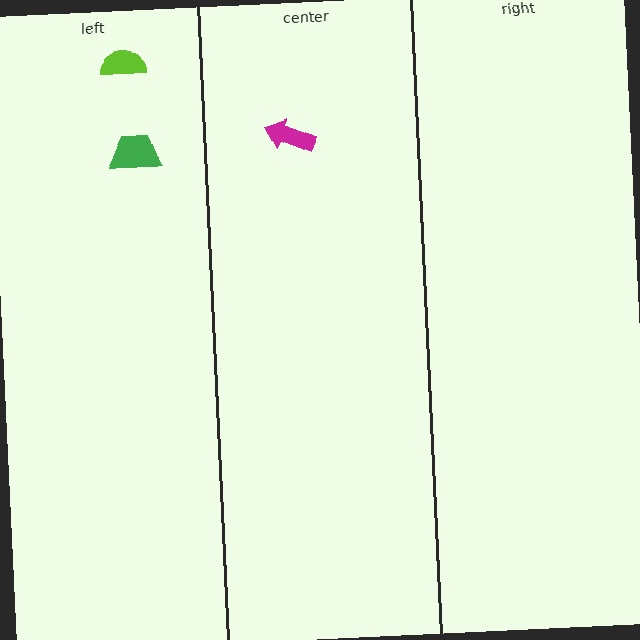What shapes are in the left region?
The green trapezoid, the lime semicircle.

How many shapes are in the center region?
1.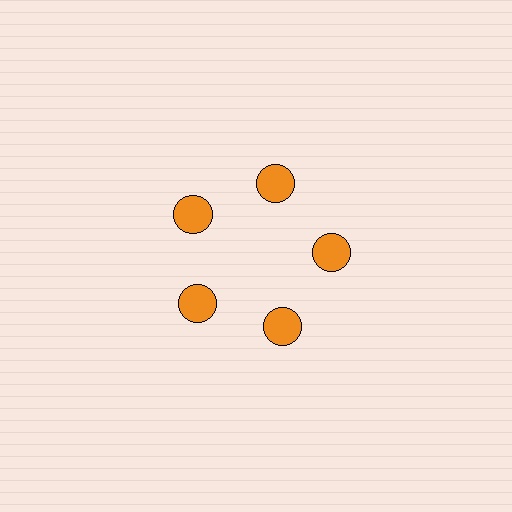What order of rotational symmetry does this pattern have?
This pattern has 5-fold rotational symmetry.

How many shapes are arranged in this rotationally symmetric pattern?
There are 5 shapes, arranged in 5 groups of 1.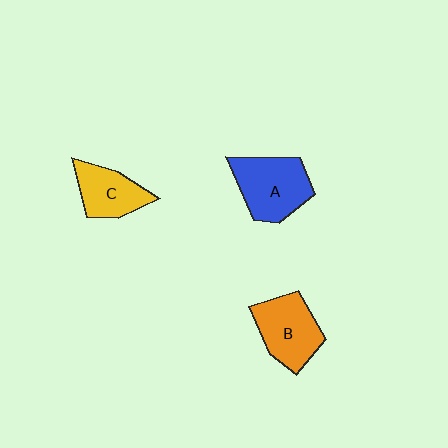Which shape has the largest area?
Shape A (blue).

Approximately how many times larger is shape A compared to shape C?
Approximately 1.4 times.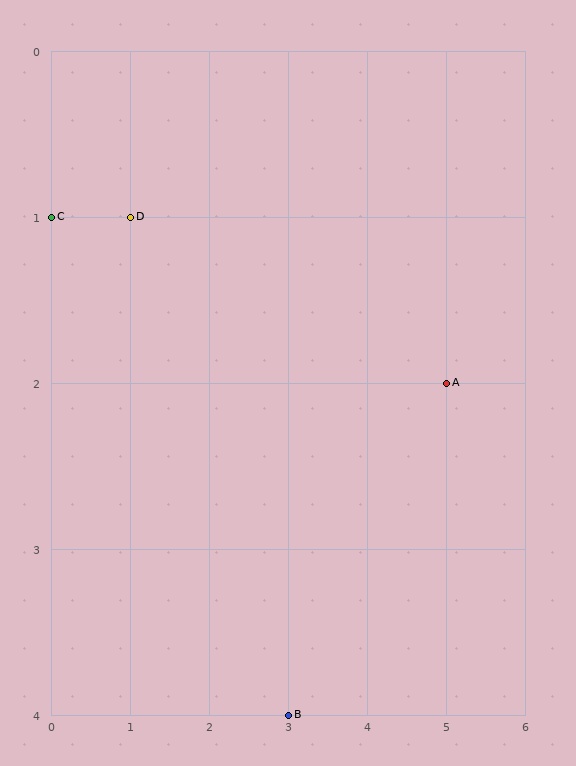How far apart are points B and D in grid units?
Points B and D are 2 columns and 3 rows apart (about 3.6 grid units diagonally).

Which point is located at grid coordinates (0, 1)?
Point C is at (0, 1).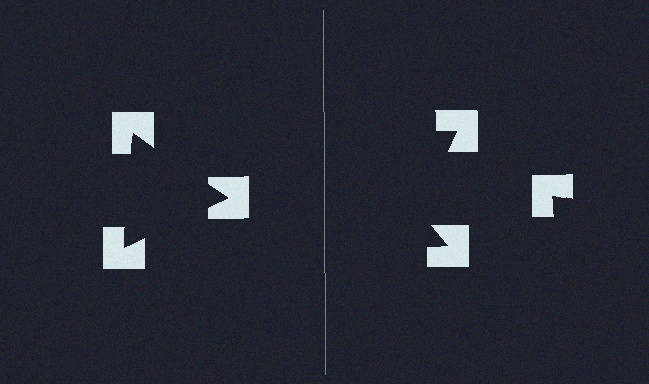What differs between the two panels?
The notched squares are positioned identically on both sides; only the wedge orientations differ. On the left they align to a triangle; on the right they are misaligned.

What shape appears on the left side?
An illusory triangle.